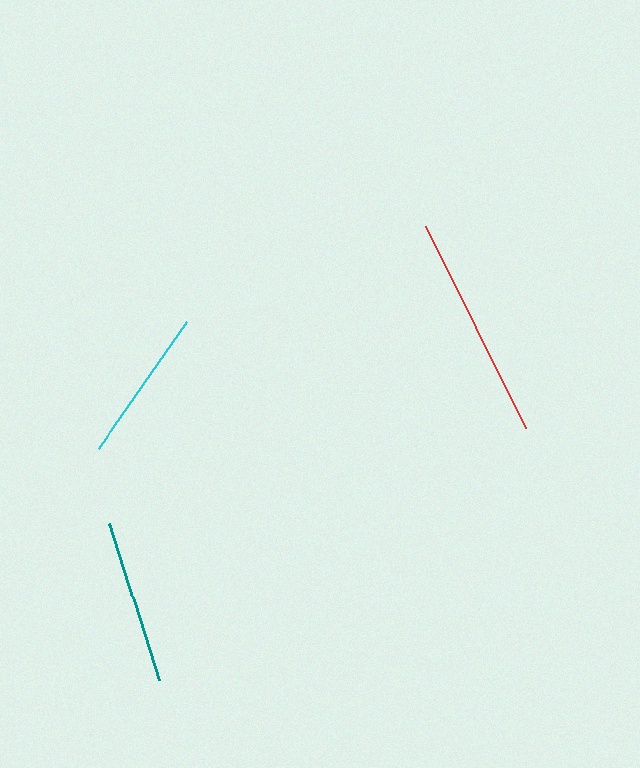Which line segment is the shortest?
The cyan line is the shortest at approximately 154 pixels.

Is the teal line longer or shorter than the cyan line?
The teal line is longer than the cyan line.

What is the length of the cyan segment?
The cyan segment is approximately 154 pixels long.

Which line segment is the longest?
The red line is the longest at approximately 224 pixels.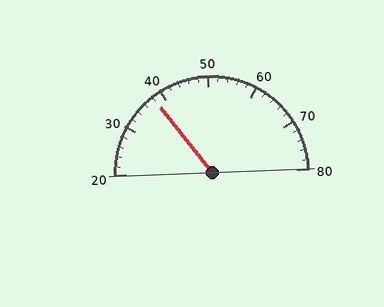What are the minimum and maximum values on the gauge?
The gauge ranges from 20 to 80.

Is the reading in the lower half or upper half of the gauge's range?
The reading is in the lower half of the range (20 to 80).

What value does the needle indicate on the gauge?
The needle indicates approximately 38.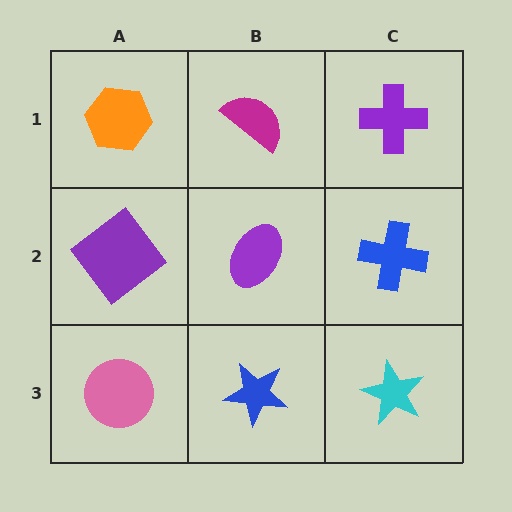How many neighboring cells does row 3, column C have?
2.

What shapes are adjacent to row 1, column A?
A purple diamond (row 2, column A), a magenta semicircle (row 1, column B).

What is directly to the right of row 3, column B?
A cyan star.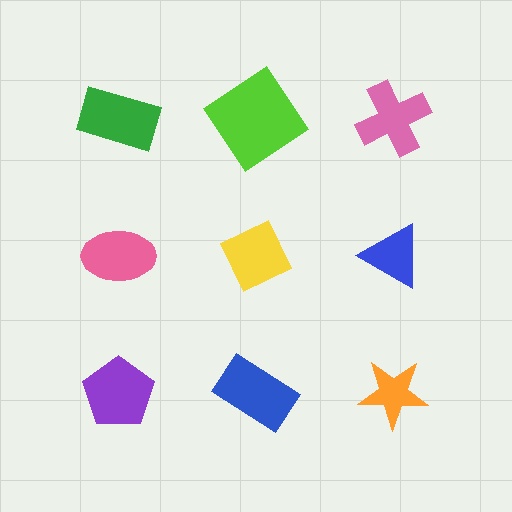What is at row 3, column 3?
An orange star.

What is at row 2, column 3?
A blue triangle.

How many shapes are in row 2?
3 shapes.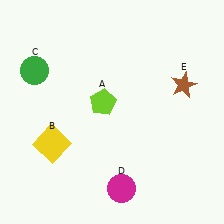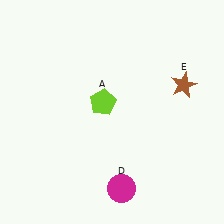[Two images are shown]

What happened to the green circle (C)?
The green circle (C) was removed in Image 2. It was in the top-left area of Image 1.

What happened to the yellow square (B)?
The yellow square (B) was removed in Image 2. It was in the bottom-left area of Image 1.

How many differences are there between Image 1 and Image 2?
There are 2 differences between the two images.